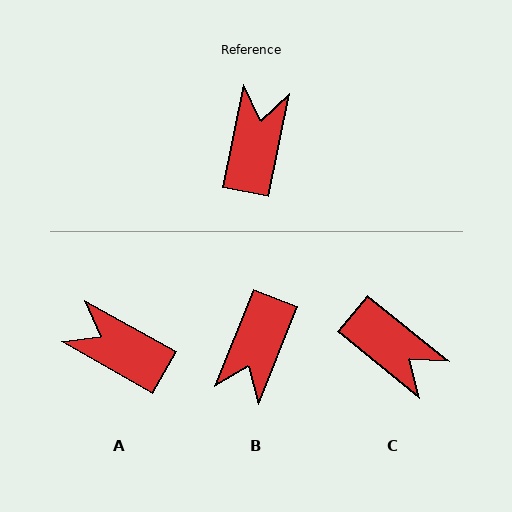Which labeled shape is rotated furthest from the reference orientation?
B, about 169 degrees away.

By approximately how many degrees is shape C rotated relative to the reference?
Approximately 118 degrees clockwise.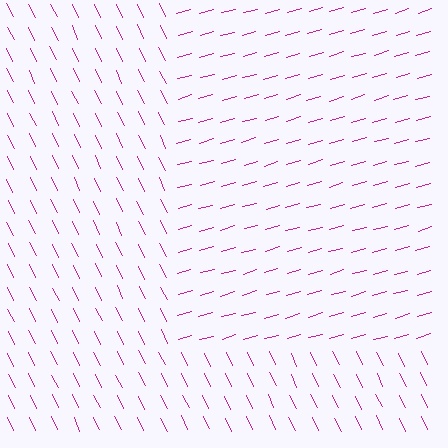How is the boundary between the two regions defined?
The boundary is defined purely by a change in line orientation (approximately 80 degrees difference). All lines are the same color and thickness.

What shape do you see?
I see a rectangle.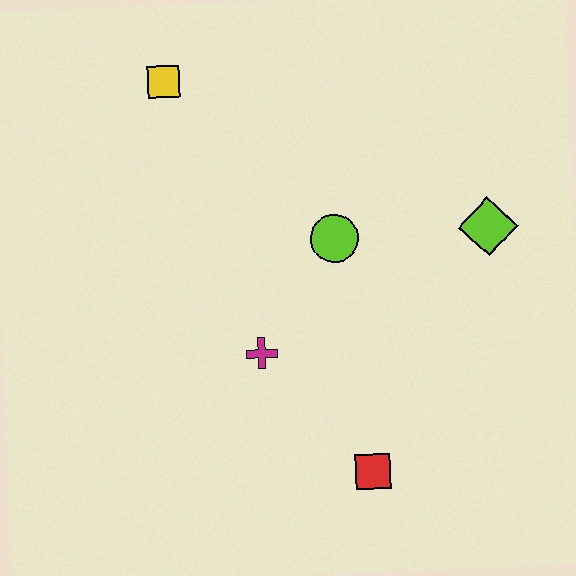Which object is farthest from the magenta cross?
The yellow square is farthest from the magenta cross.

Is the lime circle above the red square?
Yes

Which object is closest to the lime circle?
The magenta cross is closest to the lime circle.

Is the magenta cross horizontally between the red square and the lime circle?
No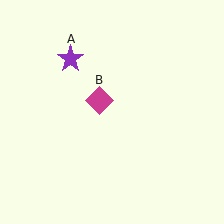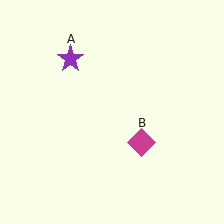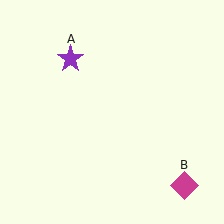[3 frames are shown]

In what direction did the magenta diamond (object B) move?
The magenta diamond (object B) moved down and to the right.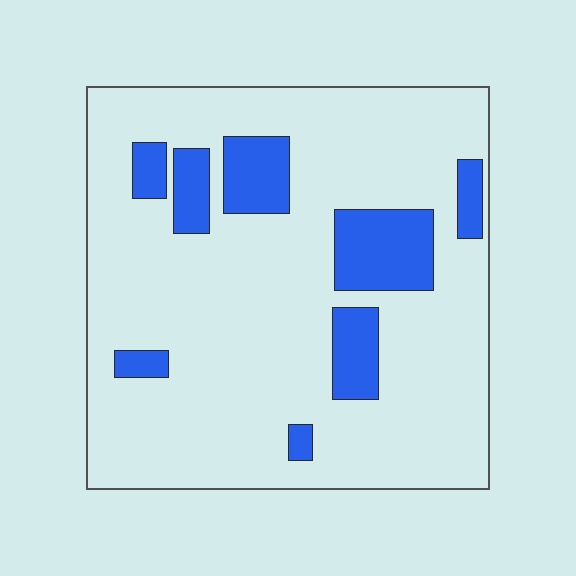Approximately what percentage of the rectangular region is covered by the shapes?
Approximately 15%.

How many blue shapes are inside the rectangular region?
8.